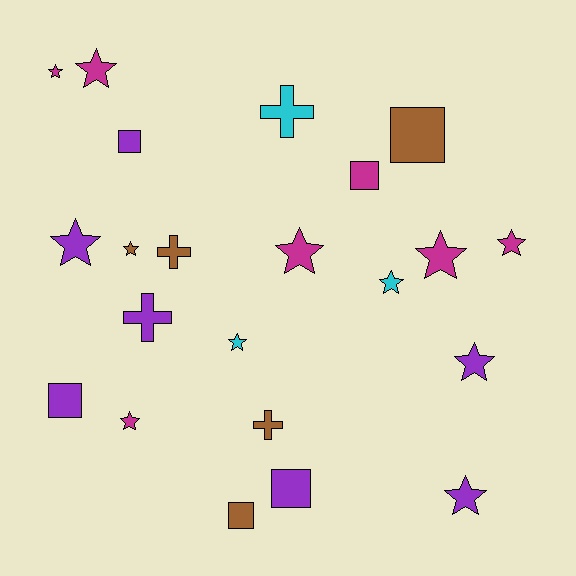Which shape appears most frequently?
Star, with 12 objects.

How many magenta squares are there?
There is 1 magenta square.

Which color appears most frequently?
Purple, with 7 objects.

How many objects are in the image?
There are 22 objects.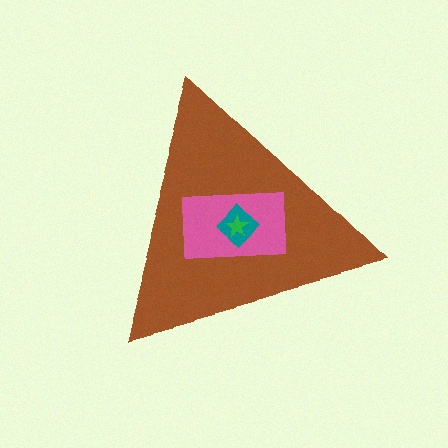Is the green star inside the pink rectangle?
Yes.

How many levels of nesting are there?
4.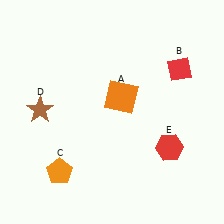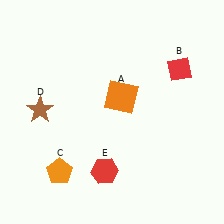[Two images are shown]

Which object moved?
The red hexagon (E) moved left.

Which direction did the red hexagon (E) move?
The red hexagon (E) moved left.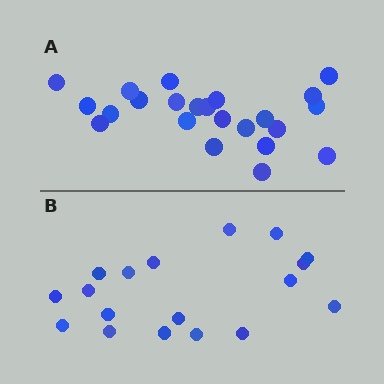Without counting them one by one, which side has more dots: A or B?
Region A (the top region) has more dots.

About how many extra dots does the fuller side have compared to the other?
Region A has about 5 more dots than region B.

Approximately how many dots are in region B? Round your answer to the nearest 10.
About 20 dots. (The exact count is 18, which rounds to 20.)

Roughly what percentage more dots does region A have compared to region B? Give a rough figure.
About 30% more.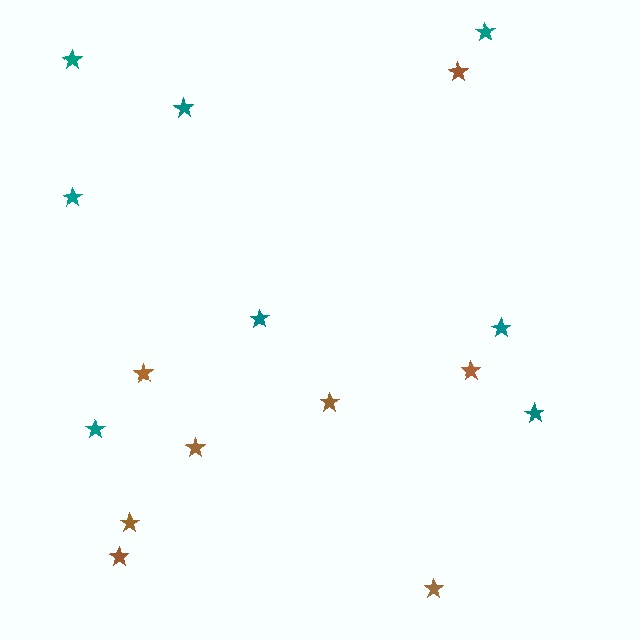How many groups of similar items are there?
There are 2 groups: one group of teal stars (8) and one group of brown stars (8).